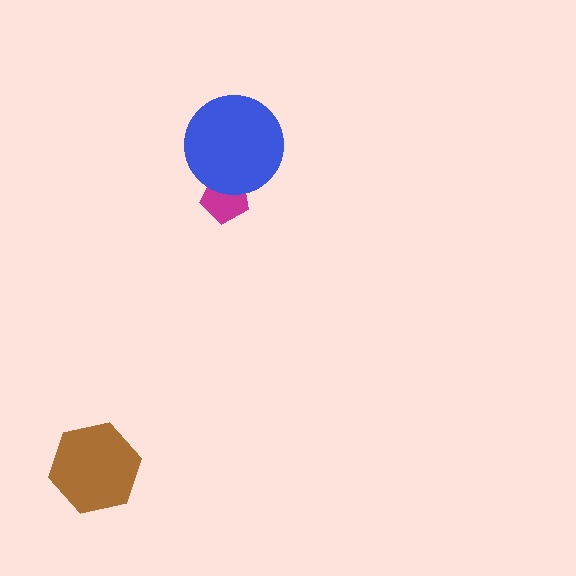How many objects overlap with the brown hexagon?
0 objects overlap with the brown hexagon.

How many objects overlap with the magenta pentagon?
1 object overlaps with the magenta pentagon.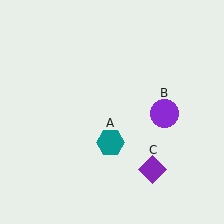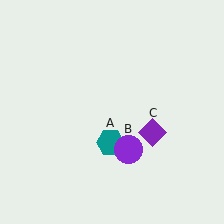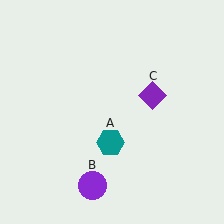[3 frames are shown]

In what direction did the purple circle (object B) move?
The purple circle (object B) moved down and to the left.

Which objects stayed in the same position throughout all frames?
Teal hexagon (object A) remained stationary.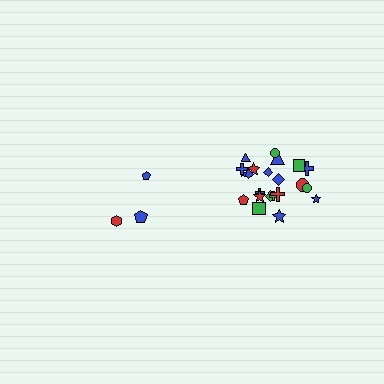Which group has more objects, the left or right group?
The right group.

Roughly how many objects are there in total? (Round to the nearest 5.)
Roughly 25 objects in total.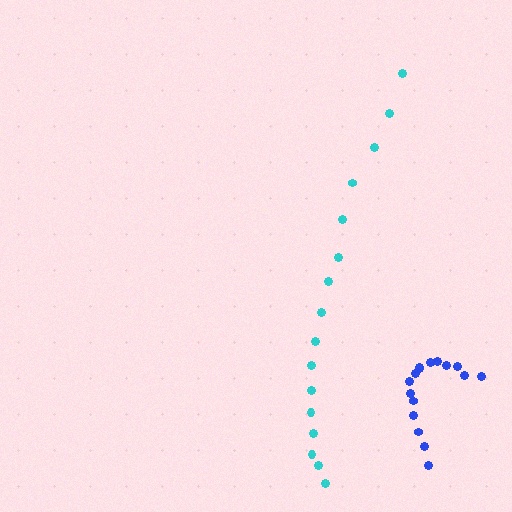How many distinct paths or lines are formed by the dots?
There are 2 distinct paths.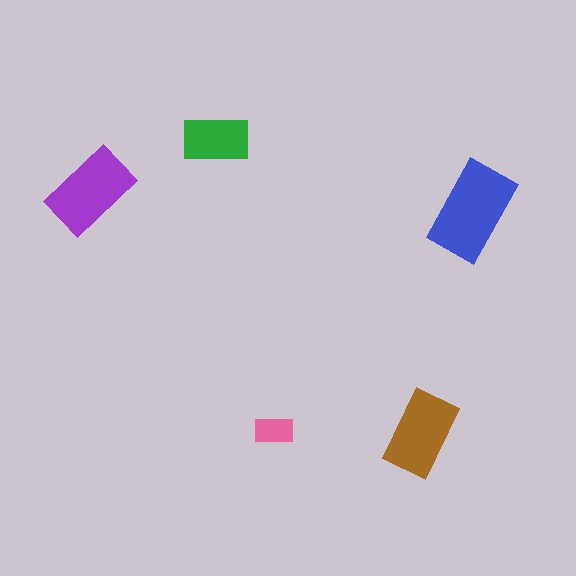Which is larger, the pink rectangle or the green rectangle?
The green one.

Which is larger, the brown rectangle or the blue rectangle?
The blue one.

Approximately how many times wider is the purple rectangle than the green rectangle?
About 1.5 times wider.